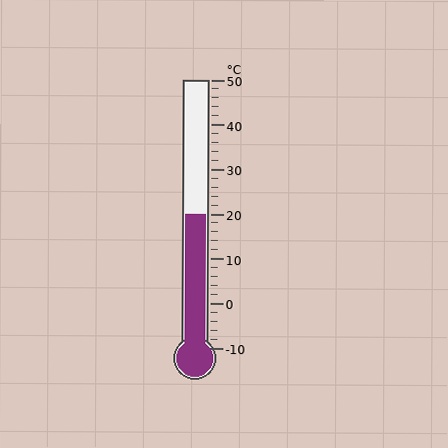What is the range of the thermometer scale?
The thermometer scale ranges from -10°C to 50°C.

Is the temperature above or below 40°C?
The temperature is below 40°C.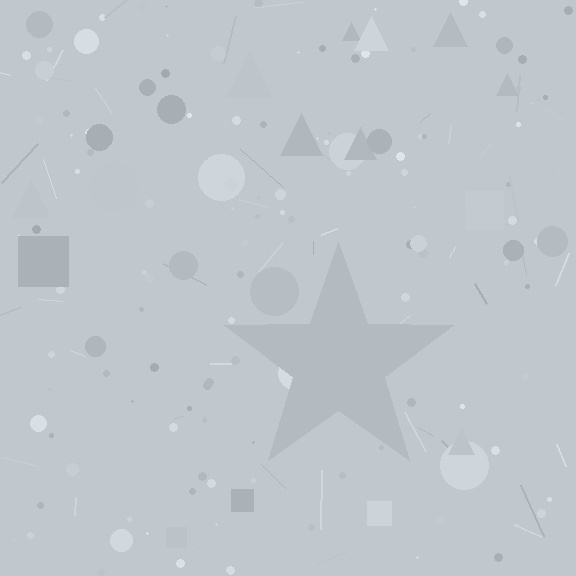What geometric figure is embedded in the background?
A star is embedded in the background.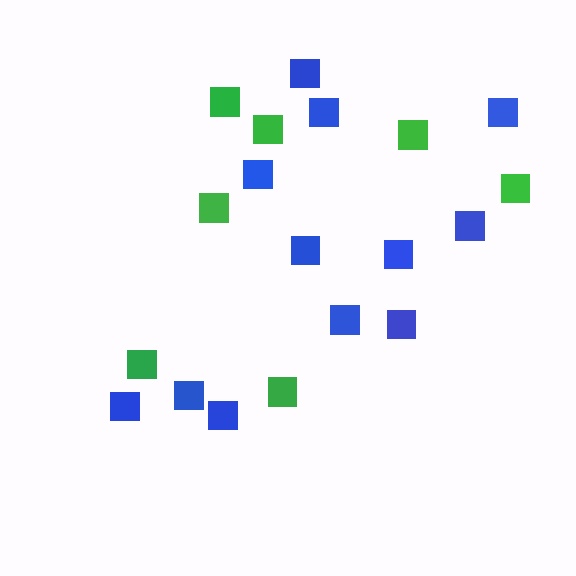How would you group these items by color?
There are 2 groups: one group of green squares (7) and one group of blue squares (12).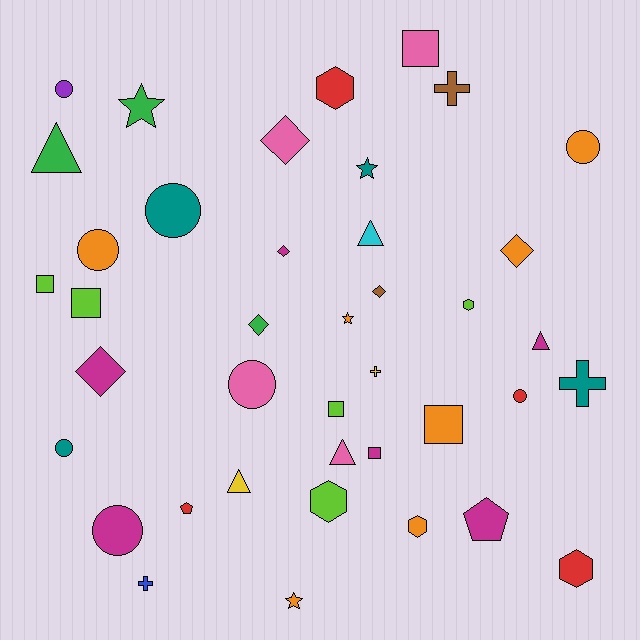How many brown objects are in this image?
There are 2 brown objects.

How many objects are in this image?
There are 40 objects.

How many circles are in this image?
There are 8 circles.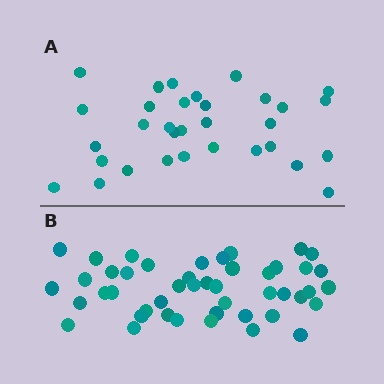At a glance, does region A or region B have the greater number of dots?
Region B (the bottom region) has more dots.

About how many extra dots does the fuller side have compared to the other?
Region B has approximately 15 more dots than region A.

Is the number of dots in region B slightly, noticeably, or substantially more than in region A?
Region B has noticeably more, but not dramatically so. The ratio is roughly 1.4 to 1.